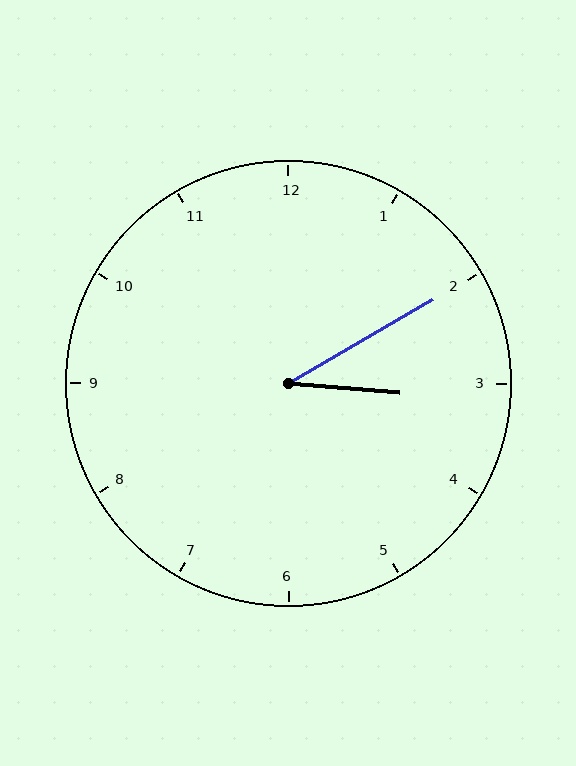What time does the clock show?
3:10.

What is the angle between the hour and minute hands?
Approximately 35 degrees.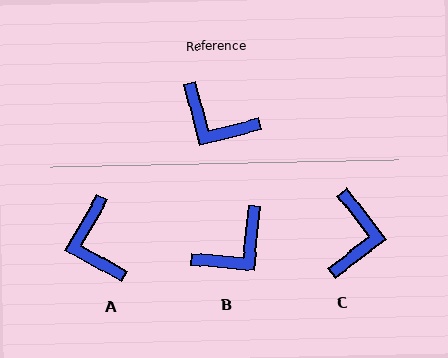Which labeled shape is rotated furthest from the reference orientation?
C, about 113 degrees away.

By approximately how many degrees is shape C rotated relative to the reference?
Approximately 113 degrees counter-clockwise.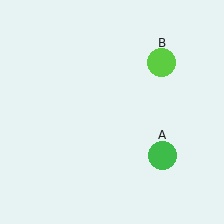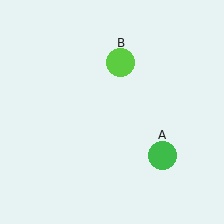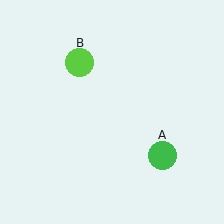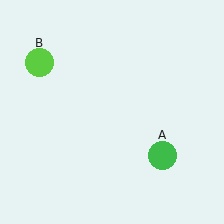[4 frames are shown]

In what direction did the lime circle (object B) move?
The lime circle (object B) moved left.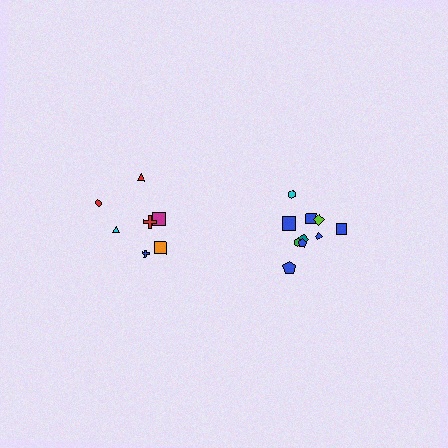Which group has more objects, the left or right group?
The right group.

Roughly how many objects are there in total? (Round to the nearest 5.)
Roughly 15 objects in total.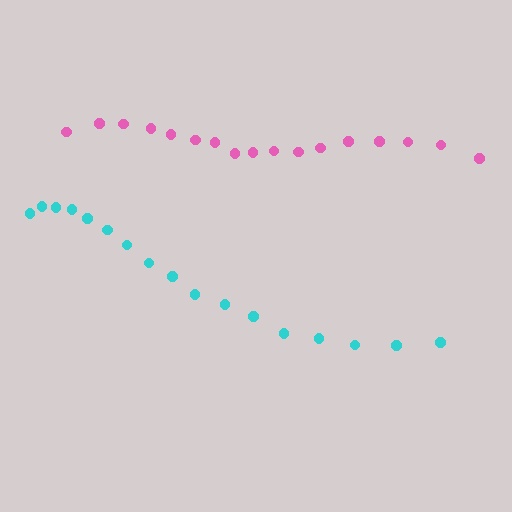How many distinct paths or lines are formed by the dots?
There are 2 distinct paths.